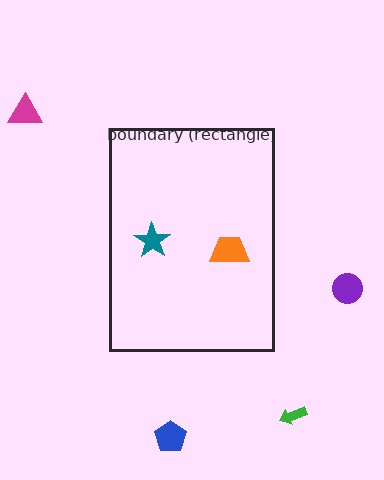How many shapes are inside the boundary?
2 inside, 4 outside.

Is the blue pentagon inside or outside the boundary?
Outside.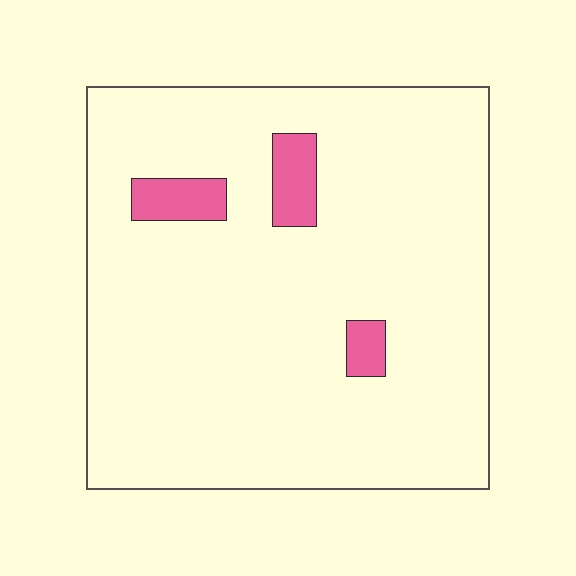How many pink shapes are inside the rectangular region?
3.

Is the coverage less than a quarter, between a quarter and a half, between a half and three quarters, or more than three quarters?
Less than a quarter.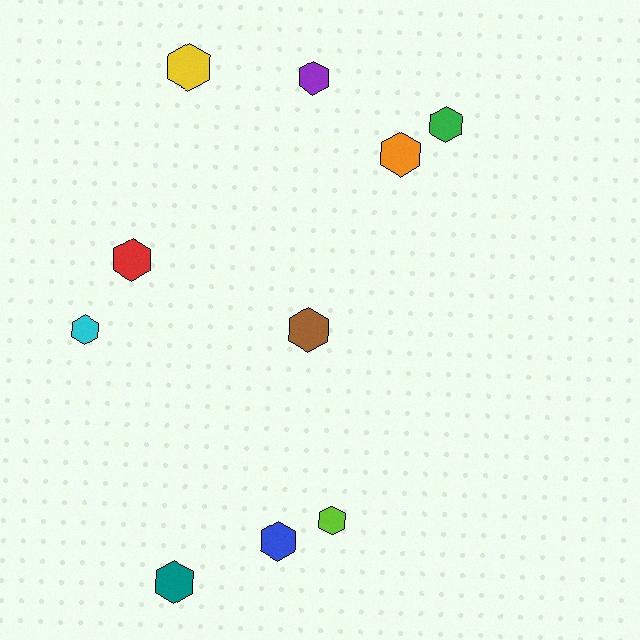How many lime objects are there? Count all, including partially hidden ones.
There is 1 lime object.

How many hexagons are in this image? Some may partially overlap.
There are 10 hexagons.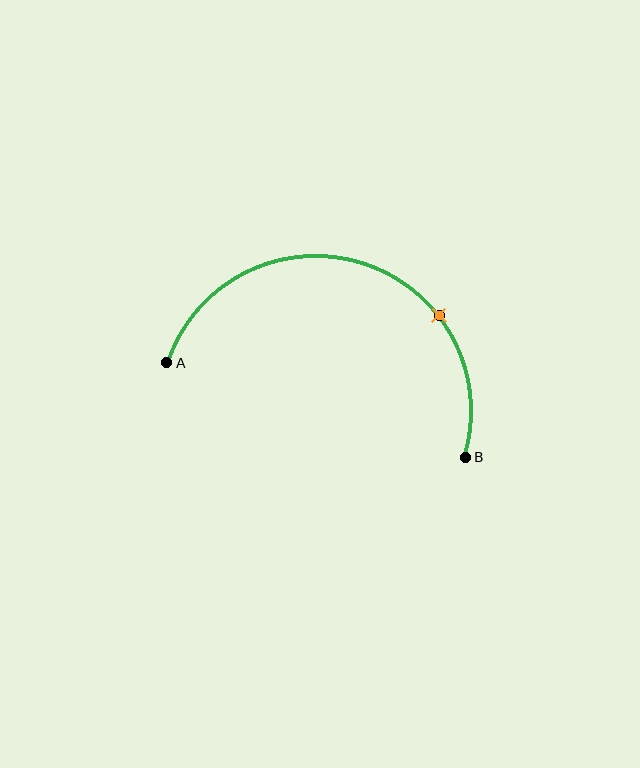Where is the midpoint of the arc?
The arc midpoint is the point on the curve farthest from the straight line joining A and B. It sits above that line.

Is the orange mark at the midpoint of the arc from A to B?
No. The orange mark lies on the arc but is closer to endpoint B. The arc midpoint would be at the point on the curve equidistant along the arc from both A and B.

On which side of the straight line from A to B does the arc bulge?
The arc bulges above the straight line connecting A and B.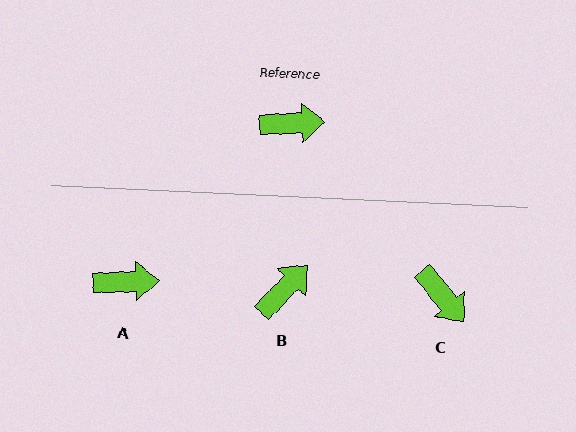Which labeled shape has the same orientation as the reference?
A.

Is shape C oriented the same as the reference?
No, it is off by about 53 degrees.